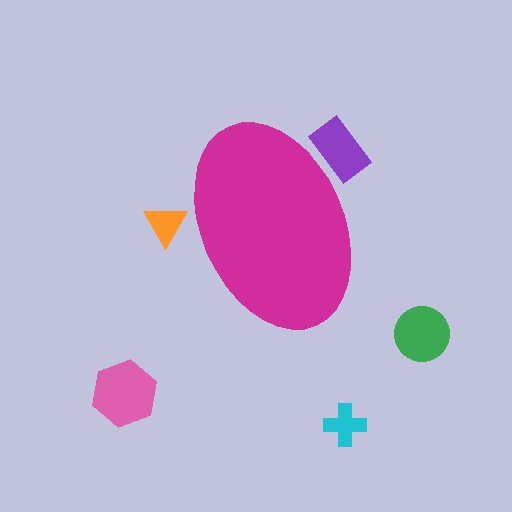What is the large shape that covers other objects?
A magenta ellipse.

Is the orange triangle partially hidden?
Yes, the orange triangle is partially hidden behind the magenta ellipse.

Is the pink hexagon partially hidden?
No, the pink hexagon is fully visible.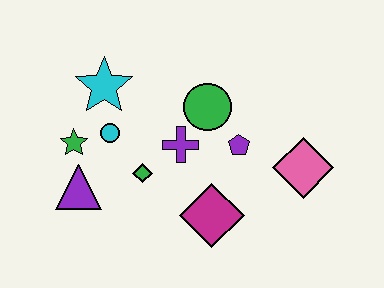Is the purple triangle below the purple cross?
Yes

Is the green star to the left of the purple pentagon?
Yes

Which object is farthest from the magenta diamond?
The cyan star is farthest from the magenta diamond.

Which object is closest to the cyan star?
The cyan circle is closest to the cyan star.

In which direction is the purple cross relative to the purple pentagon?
The purple cross is to the left of the purple pentagon.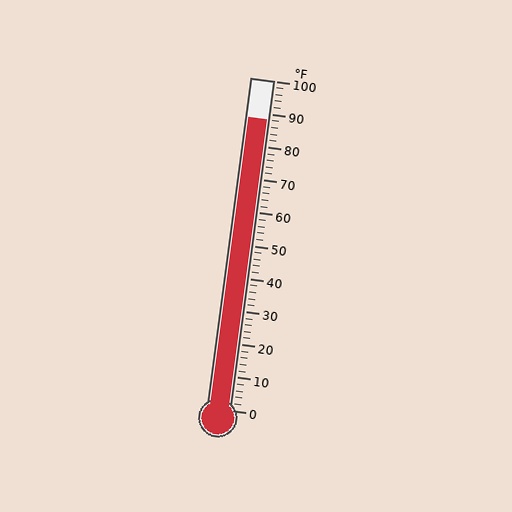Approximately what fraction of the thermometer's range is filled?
The thermometer is filled to approximately 90% of its range.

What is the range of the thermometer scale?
The thermometer scale ranges from 0°F to 100°F.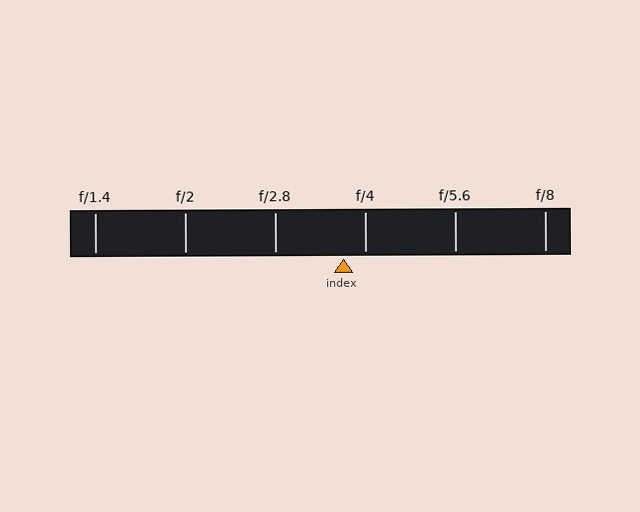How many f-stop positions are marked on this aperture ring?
There are 6 f-stop positions marked.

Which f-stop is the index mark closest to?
The index mark is closest to f/4.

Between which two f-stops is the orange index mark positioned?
The index mark is between f/2.8 and f/4.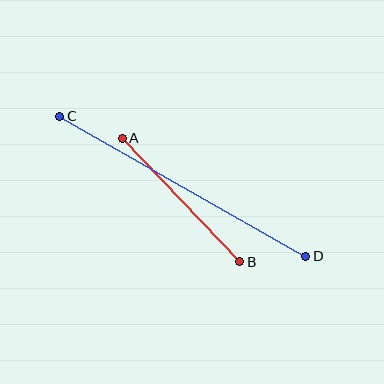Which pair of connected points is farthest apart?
Points C and D are farthest apart.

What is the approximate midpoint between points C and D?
The midpoint is at approximately (183, 186) pixels.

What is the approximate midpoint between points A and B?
The midpoint is at approximately (181, 200) pixels.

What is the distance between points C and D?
The distance is approximately 283 pixels.